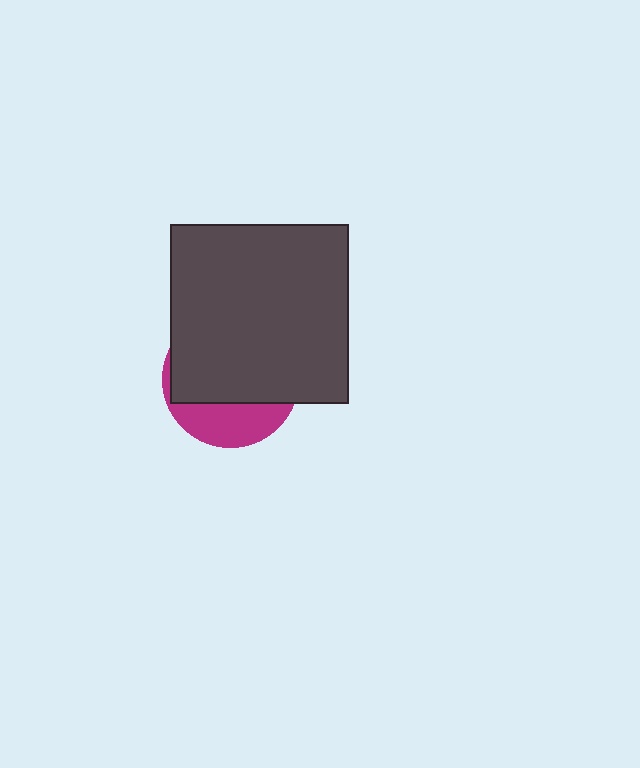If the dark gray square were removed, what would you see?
You would see the complete magenta circle.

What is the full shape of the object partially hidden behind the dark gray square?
The partially hidden object is a magenta circle.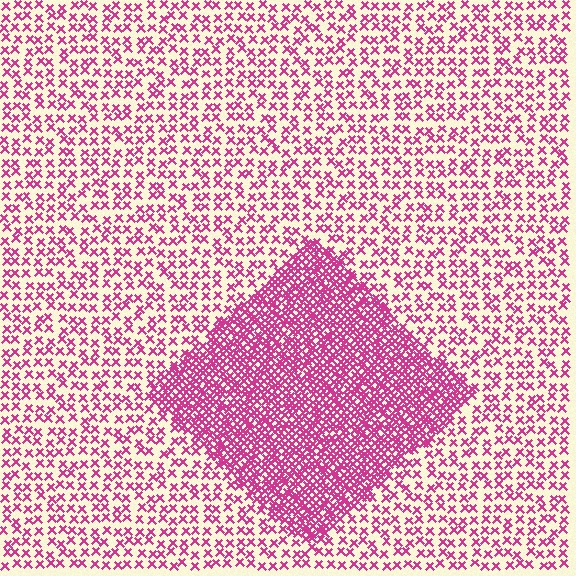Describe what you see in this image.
The image contains small magenta elements arranged at two different densities. A diamond-shaped region is visible where the elements are more densely packed than the surrounding area.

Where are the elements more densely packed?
The elements are more densely packed inside the diamond boundary.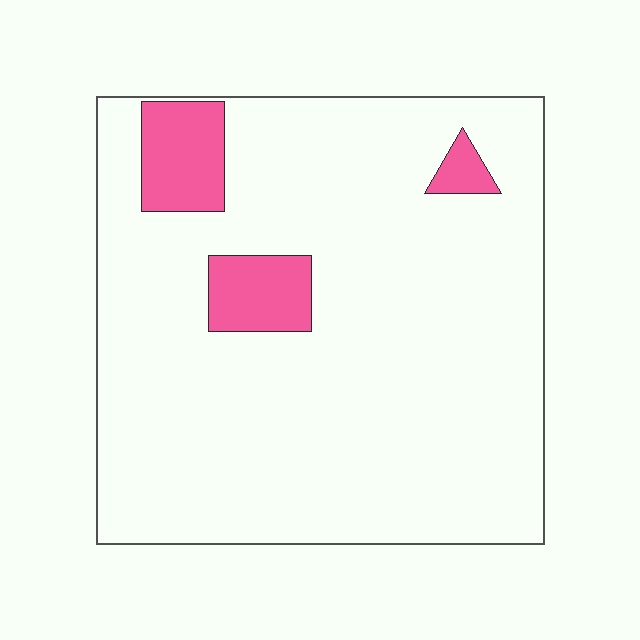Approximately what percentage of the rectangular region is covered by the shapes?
Approximately 10%.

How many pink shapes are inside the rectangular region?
3.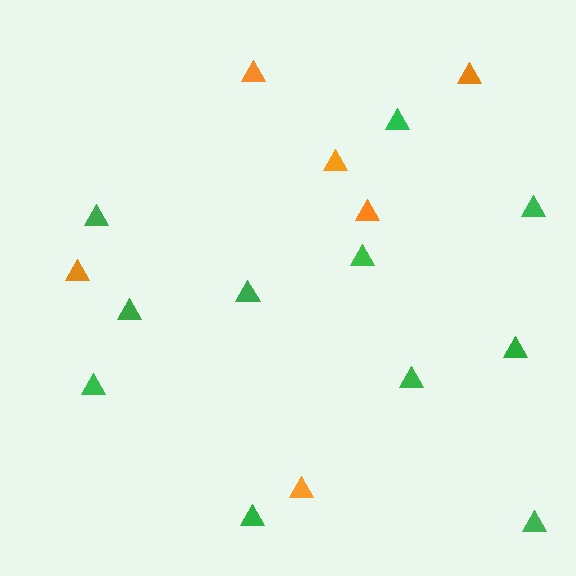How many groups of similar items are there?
There are 2 groups: one group of green triangles (11) and one group of orange triangles (6).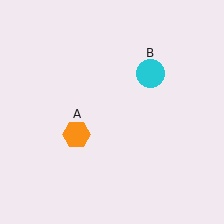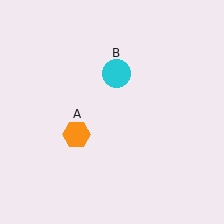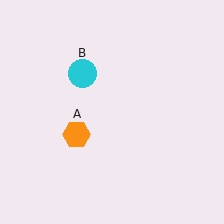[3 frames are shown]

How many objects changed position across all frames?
1 object changed position: cyan circle (object B).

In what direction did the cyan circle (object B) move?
The cyan circle (object B) moved left.